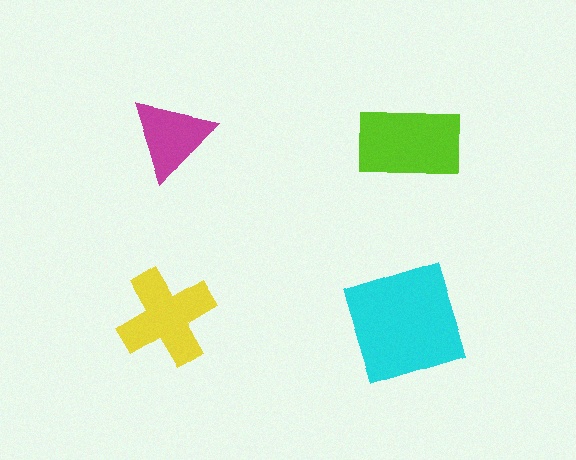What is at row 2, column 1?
A yellow cross.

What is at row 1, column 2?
A lime rectangle.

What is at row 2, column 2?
A cyan square.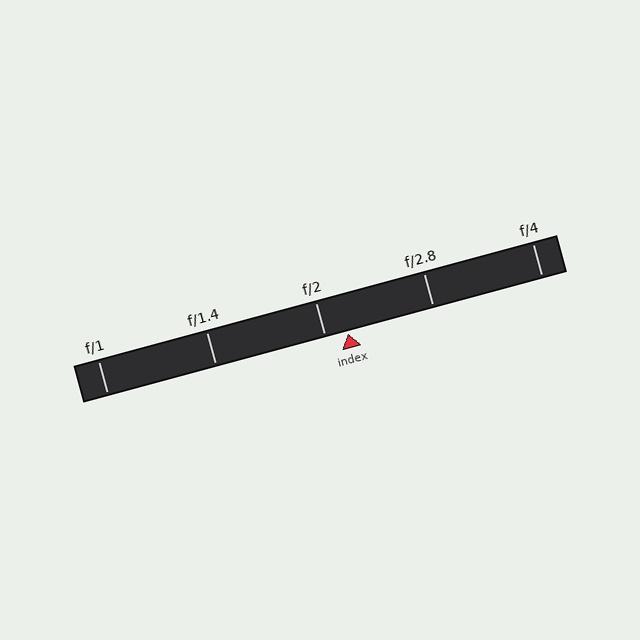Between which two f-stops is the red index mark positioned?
The index mark is between f/2 and f/2.8.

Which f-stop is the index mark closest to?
The index mark is closest to f/2.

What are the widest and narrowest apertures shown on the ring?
The widest aperture shown is f/1 and the narrowest is f/4.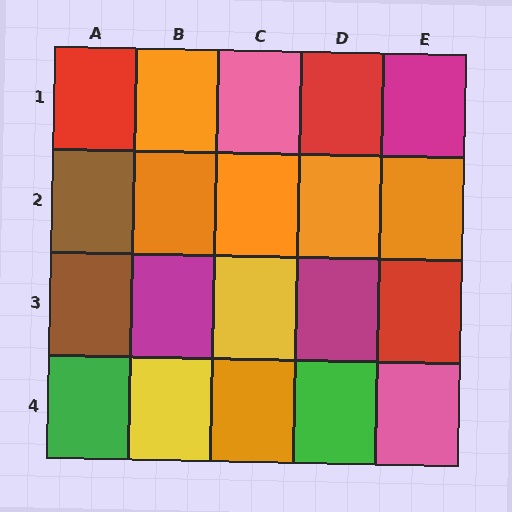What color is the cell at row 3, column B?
Magenta.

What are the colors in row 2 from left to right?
Brown, orange, orange, orange, orange.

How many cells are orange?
6 cells are orange.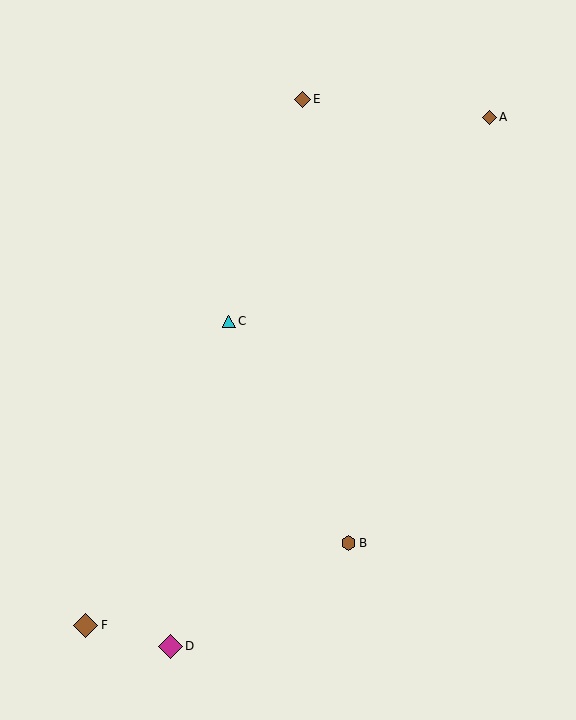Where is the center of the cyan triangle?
The center of the cyan triangle is at (229, 321).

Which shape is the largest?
The brown diamond (labeled F) is the largest.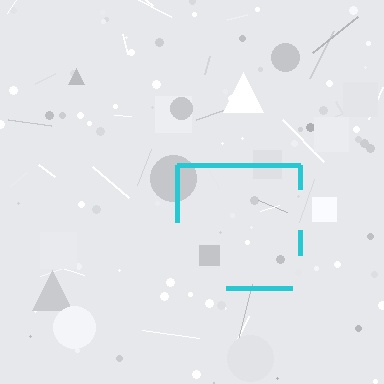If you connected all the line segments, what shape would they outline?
They would outline a square.